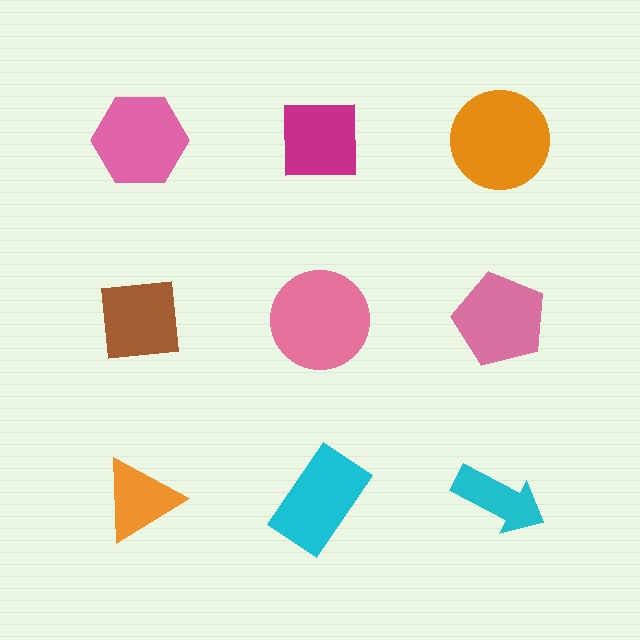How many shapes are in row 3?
3 shapes.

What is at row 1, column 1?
A pink hexagon.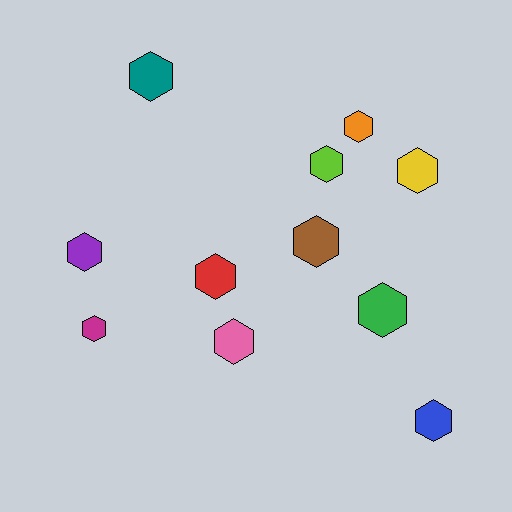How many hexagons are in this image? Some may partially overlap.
There are 11 hexagons.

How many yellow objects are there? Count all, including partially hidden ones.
There is 1 yellow object.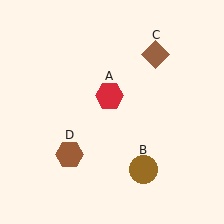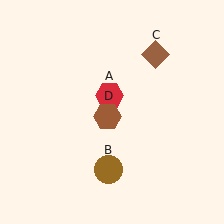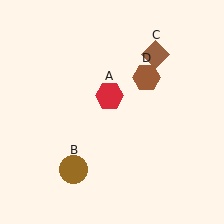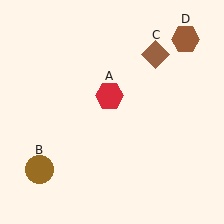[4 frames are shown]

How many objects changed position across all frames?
2 objects changed position: brown circle (object B), brown hexagon (object D).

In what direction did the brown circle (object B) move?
The brown circle (object B) moved left.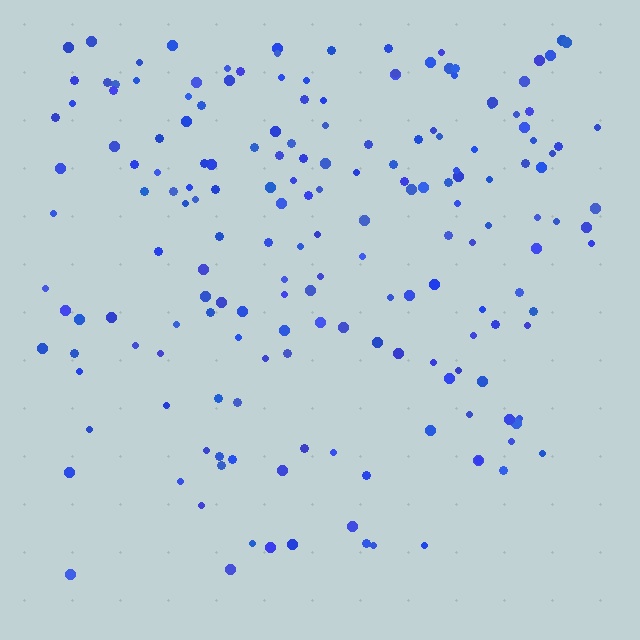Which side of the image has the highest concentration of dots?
The top.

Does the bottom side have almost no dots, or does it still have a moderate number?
Still a moderate number, just noticeably fewer than the top.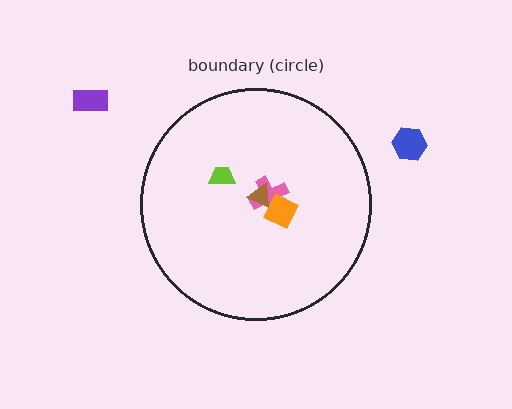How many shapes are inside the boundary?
4 inside, 2 outside.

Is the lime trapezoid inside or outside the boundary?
Inside.